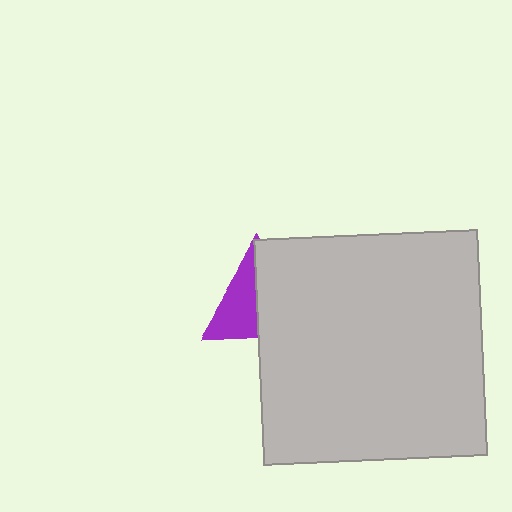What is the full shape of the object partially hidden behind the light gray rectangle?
The partially hidden object is a purple triangle.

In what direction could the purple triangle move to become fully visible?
The purple triangle could move left. That would shift it out from behind the light gray rectangle entirely.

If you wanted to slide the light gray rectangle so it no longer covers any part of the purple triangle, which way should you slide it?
Slide it right — that is the most direct way to separate the two shapes.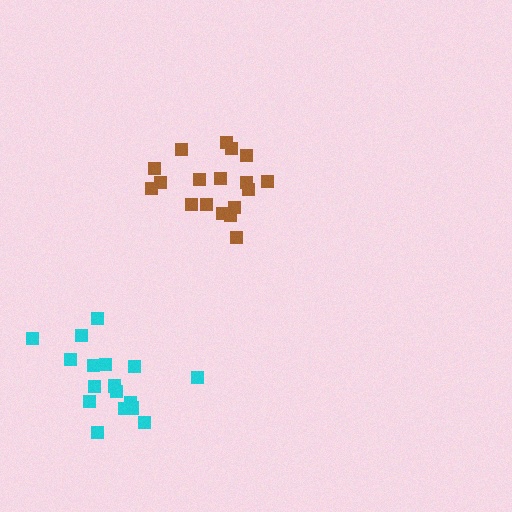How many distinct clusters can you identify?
There are 2 distinct clusters.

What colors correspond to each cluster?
The clusters are colored: brown, cyan.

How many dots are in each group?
Group 1: 18 dots, Group 2: 17 dots (35 total).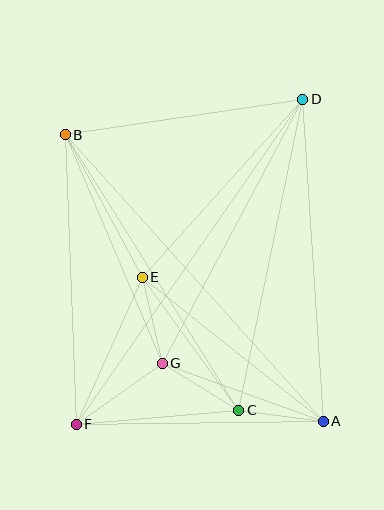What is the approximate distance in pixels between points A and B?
The distance between A and B is approximately 386 pixels.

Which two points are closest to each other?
Points A and C are closest to each other.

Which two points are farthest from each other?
Points D and F are farthest from each other.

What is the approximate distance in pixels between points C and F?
The distance between C and F is approximately 163 pixels.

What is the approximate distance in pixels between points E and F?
The distance between E and F is approximately 162 pixels.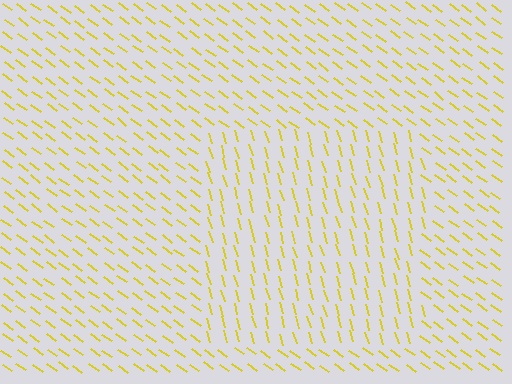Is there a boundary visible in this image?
Yes, there is a texture boundary formed by a change in line orientation.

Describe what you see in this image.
The image is filled with small yellow line segments. A rectangle region in the image has lines oriented differently from the surrounding lines, creating a visible texture boundary.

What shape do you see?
I see a rectangle.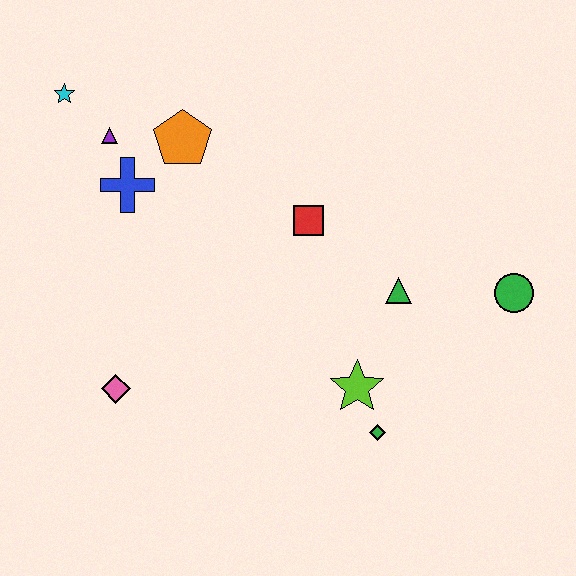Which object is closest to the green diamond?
The lime star is closest to the green diamond.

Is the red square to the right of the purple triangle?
Yes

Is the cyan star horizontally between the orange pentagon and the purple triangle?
No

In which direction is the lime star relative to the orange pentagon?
The lime star is below the orange pentagon.